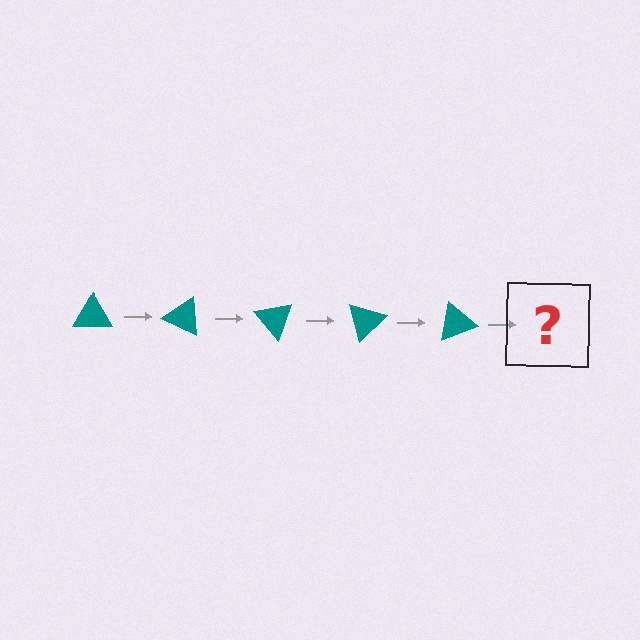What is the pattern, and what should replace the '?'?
The pattern is that the triangle rotates 25 degrees each step. The '?' should be a teal triangle rotated 125 degrees.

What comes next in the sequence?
The next element should be a teal triangle rotated 125 degrees.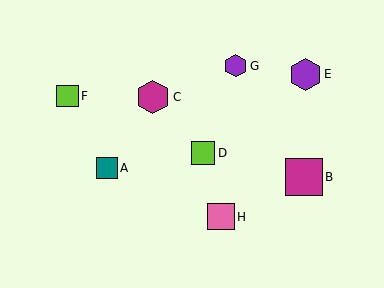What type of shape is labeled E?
Shape E is a purple hexagon.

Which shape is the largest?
The magenta square (labeled B) is the largest.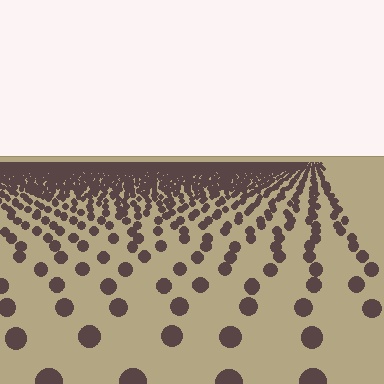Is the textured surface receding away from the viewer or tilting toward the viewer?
The surface is receding away from the viewer. Texture elements get smaller and denser toward the top.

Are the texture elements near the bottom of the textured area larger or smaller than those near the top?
Larger. Near the bottom, elements are closer to the viewer and appear at a bigger on-screen size.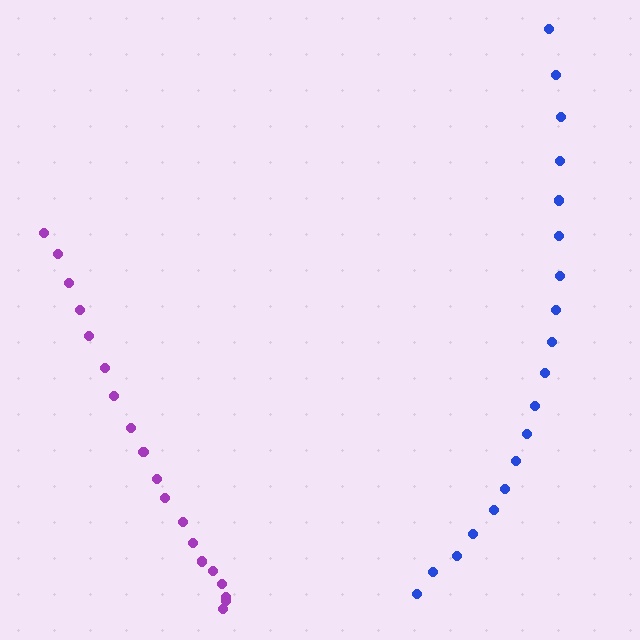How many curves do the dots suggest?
There are 2 distinct paths.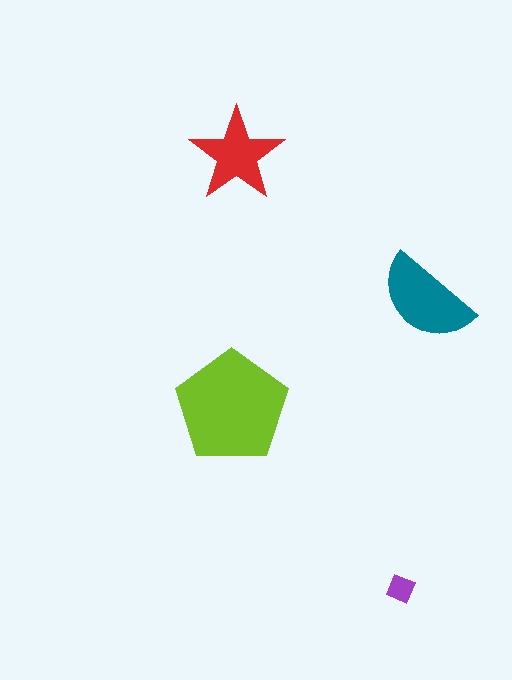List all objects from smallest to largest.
The purple diamond, the red star, the teal semicircle, the lime pentagon.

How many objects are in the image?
There are 4 objects in the image.